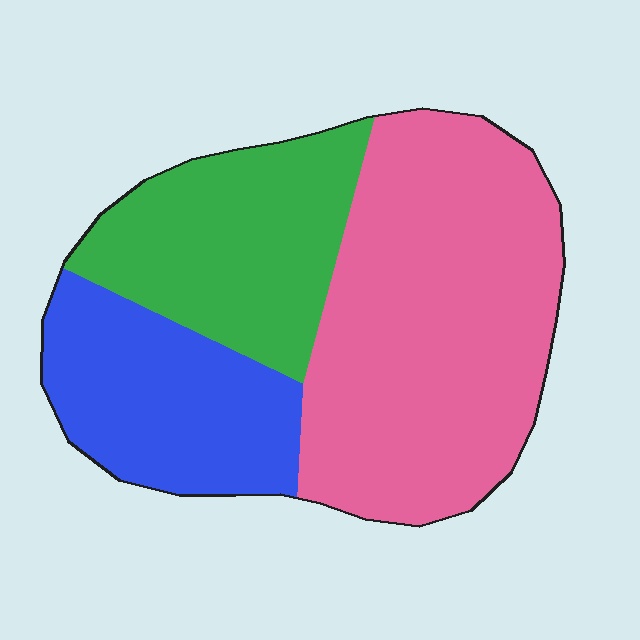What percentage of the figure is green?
Green takes up about one quarter (1/4) of the figure.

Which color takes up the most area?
Pink, at roughly 50%.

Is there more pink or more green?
Pink.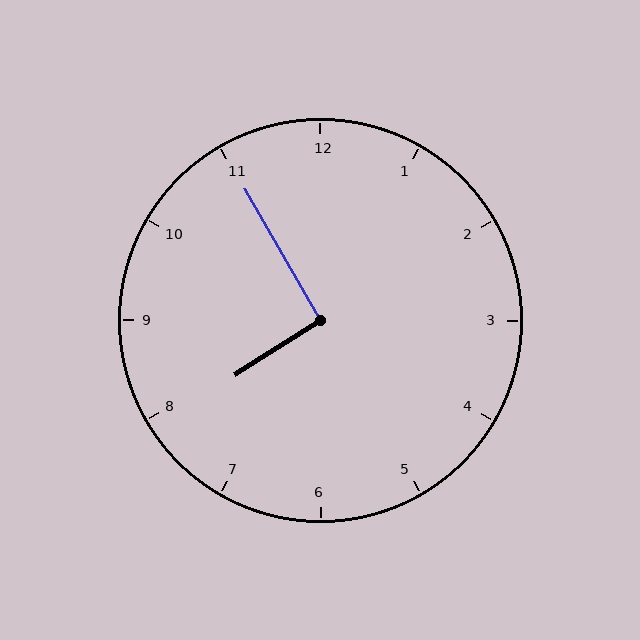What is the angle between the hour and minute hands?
Approximately 92 degrees.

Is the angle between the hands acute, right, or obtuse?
It is right.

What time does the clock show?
7:55.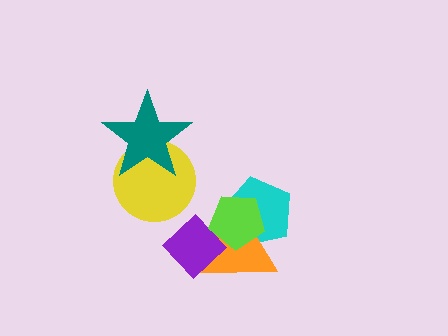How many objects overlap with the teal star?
1 object overlaps with the teal star.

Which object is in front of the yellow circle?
The teal star is in front of the yellow circle.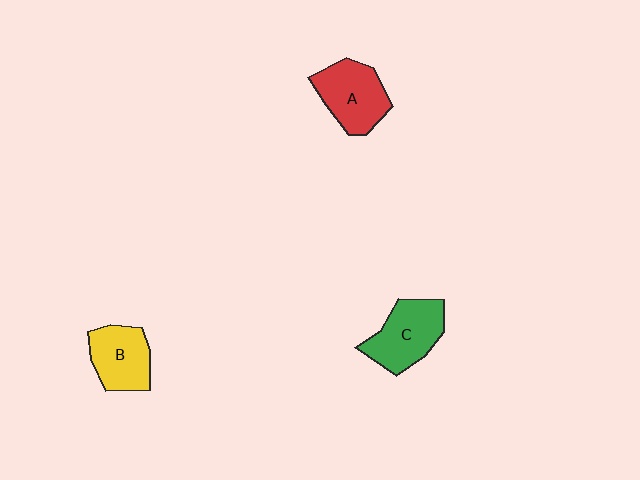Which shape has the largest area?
Shape C (green).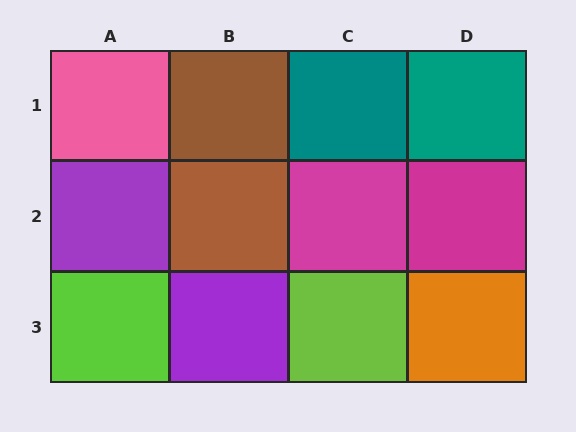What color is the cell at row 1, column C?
Teal.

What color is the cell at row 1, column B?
Brown.